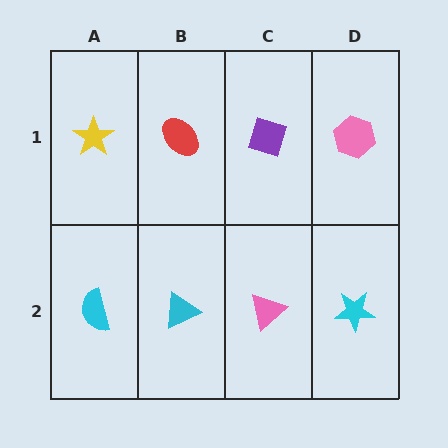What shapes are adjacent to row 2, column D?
A pink hexagon (row 1, column D), a pink triangle (row 2, column C).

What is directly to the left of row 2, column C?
A cyan triangle.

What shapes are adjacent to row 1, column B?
A cyan triangle (row 2, column B), a yellow star (row 1, column A), a purple diamond (row 1, column C).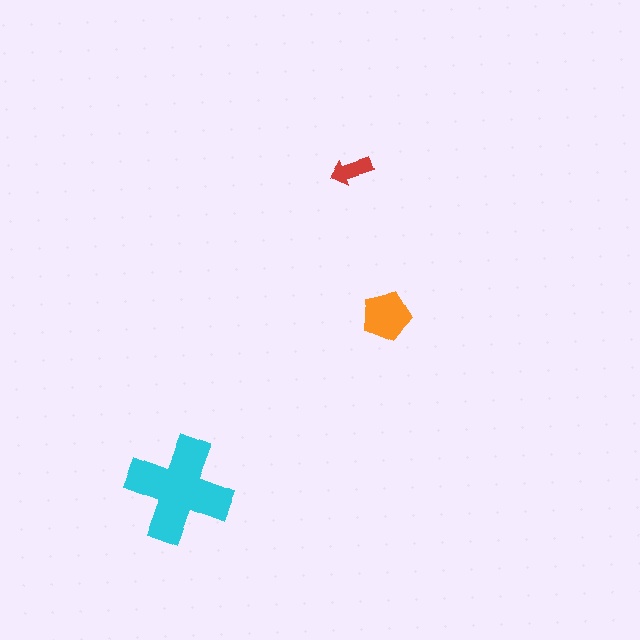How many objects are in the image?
There are 3 objects in the image.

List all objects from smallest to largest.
The red arrow, the orange pentagon, the cyan cross.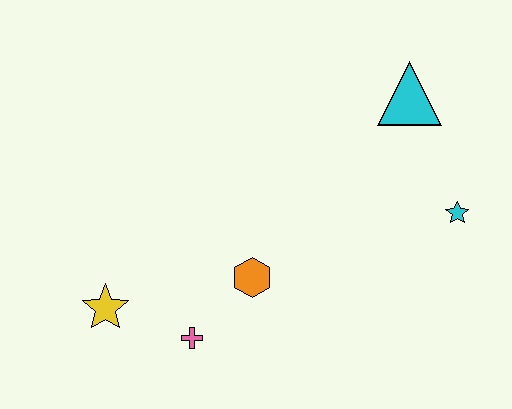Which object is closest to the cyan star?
The cyan triangle is closest to the cyan star.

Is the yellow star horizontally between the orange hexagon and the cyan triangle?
No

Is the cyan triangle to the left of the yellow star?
No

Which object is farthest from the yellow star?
The cyan triangle is farthest from the yellow star.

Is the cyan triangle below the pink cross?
No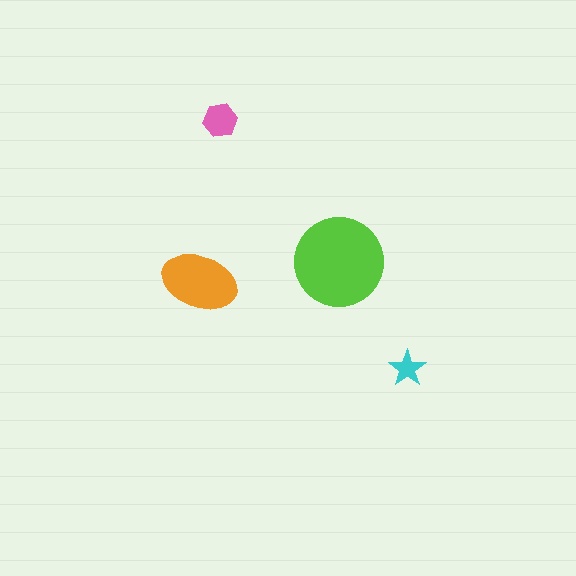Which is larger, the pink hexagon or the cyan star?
The pink hexagon.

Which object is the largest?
The lime circle.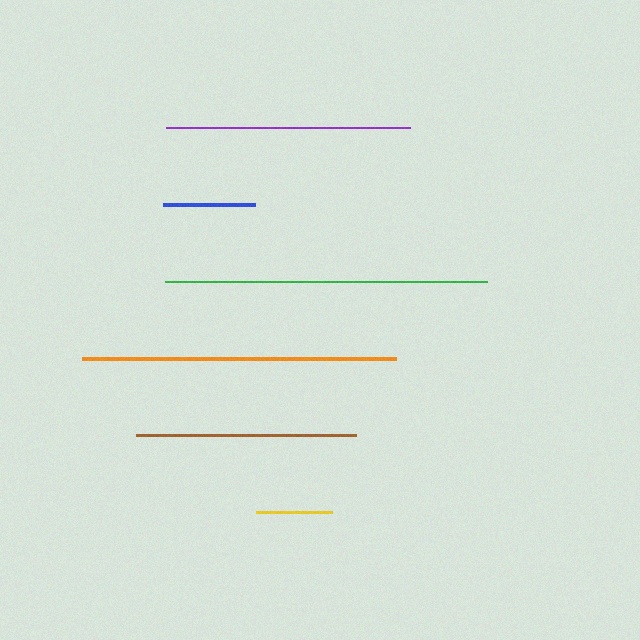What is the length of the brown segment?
The brown segment is approximately 220 pixels long.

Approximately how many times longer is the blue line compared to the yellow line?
The blue line is approximately 1.2 times the length of the yellow line.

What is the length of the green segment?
The green segment is approximately 322 pixels long.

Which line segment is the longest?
The green line is the longest at approximately 322 pixels.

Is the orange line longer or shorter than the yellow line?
The orange line is longer than the yellow line.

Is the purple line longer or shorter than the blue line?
The purple line is longer than the blue line.